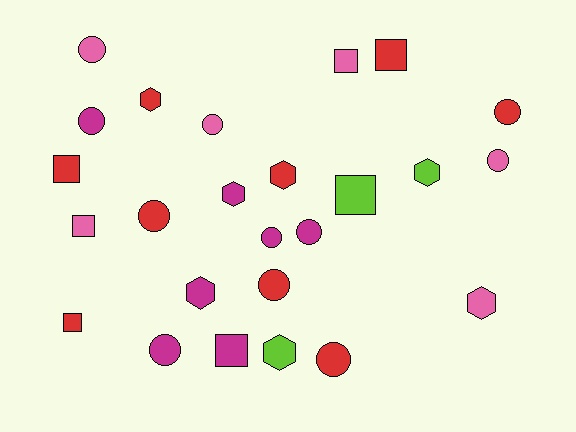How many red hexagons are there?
There are 2 red hexagons.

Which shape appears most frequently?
Circle, with 11 objects.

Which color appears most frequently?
Red, with 9 objects.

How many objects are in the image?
There are 25 objects.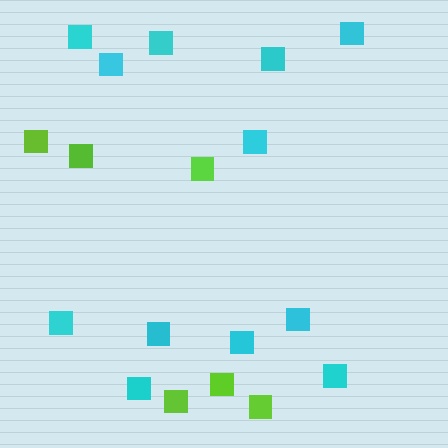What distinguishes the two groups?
There are 2 groups: one group of cyan squares (12) and one group of lime squares (6).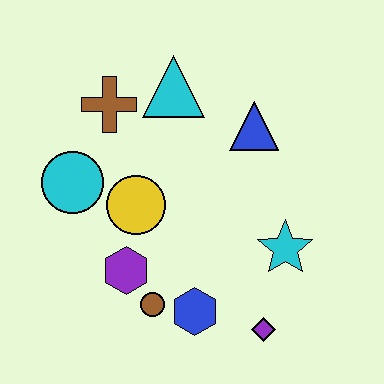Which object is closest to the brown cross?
The cyan triangle is closest to the brown cross.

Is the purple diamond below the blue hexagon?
Yes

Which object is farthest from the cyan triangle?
The purple diamond is farthest from the cyan triangle.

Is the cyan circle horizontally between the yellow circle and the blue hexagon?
No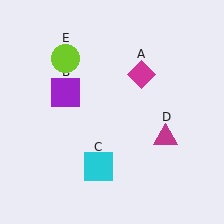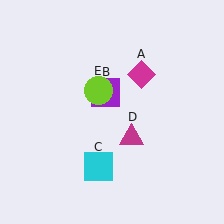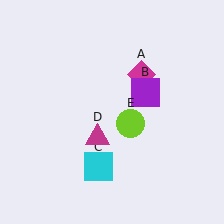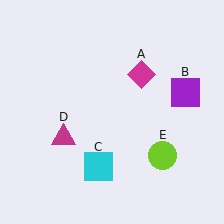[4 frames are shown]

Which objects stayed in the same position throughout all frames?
Magenta diamond (object A) and cyan square (object C) remained stationary.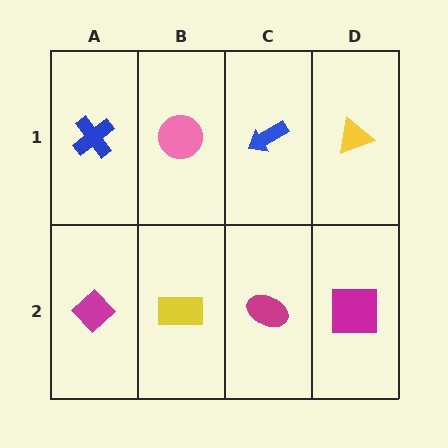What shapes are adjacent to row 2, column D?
A yellow triangle (row 1, column D), a magenta ellipse (row 2, column C).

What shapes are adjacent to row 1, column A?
A magenta diamond (row 2, column A), a pink circle (row 1, column B).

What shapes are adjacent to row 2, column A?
A blue cross (row 1, column A), a yellow rectangle (row 2, column B).